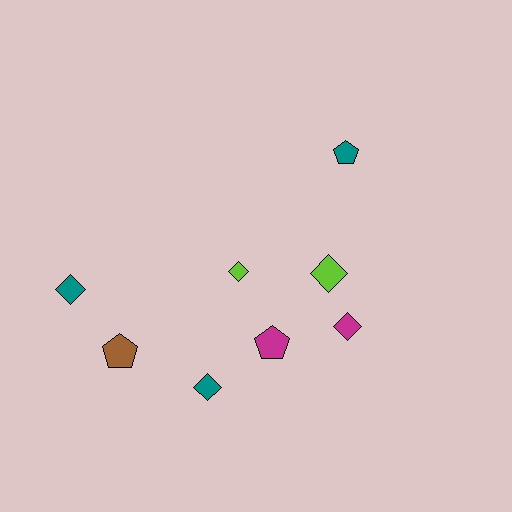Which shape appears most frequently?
Diamond, with 5 objects.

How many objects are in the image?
There are 8 objects.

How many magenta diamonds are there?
There is 1 magenta diamond.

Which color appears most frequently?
Teal, with 3 objects.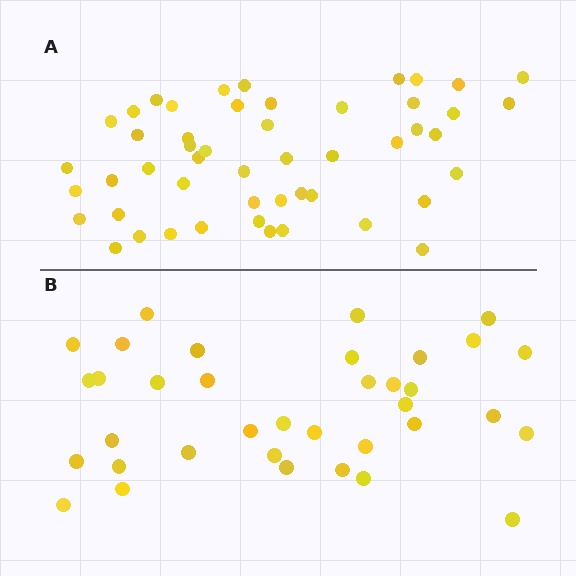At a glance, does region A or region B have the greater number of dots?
Region A (the top region) has more dots.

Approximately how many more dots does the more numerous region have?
Region A has approximately 15 more dots than region B.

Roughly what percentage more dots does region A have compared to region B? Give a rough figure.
About 40% more.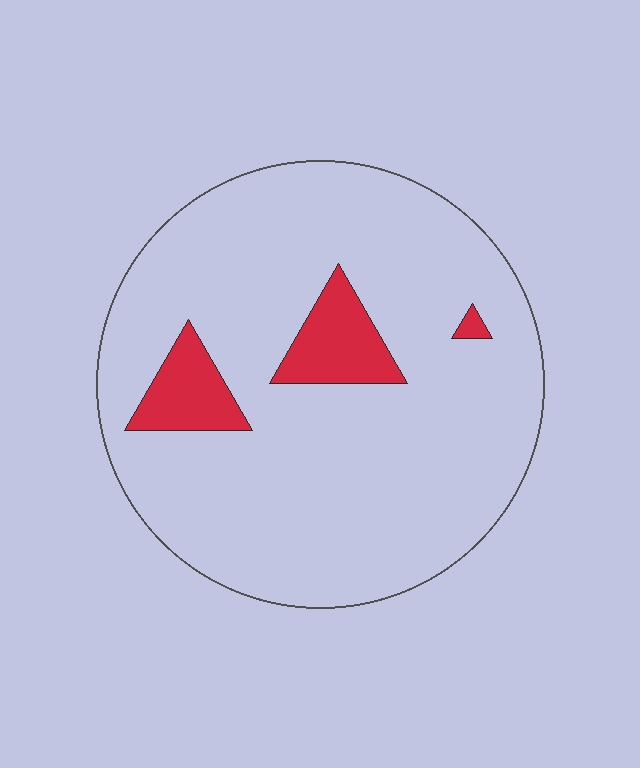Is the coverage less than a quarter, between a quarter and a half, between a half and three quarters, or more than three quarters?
Less than a quarter.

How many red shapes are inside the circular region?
3.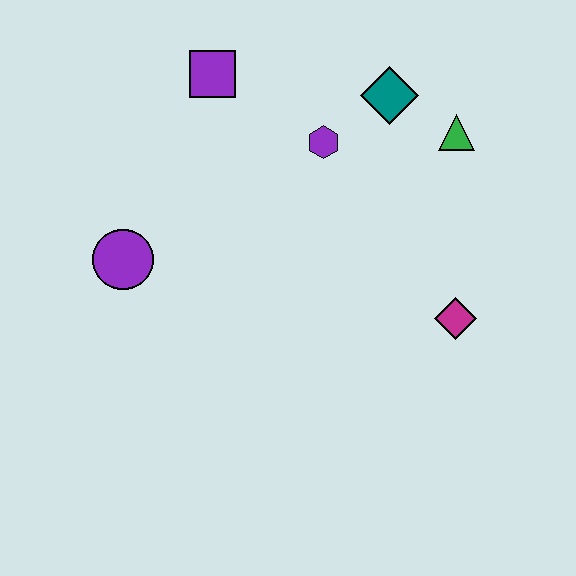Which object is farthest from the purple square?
The magenta diamond is farthest from the purple square.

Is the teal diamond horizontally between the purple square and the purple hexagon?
No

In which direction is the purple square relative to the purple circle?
The purple square is above the purple circle.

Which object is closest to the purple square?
The purple hexagon is closest to the purple square.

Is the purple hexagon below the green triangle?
Yes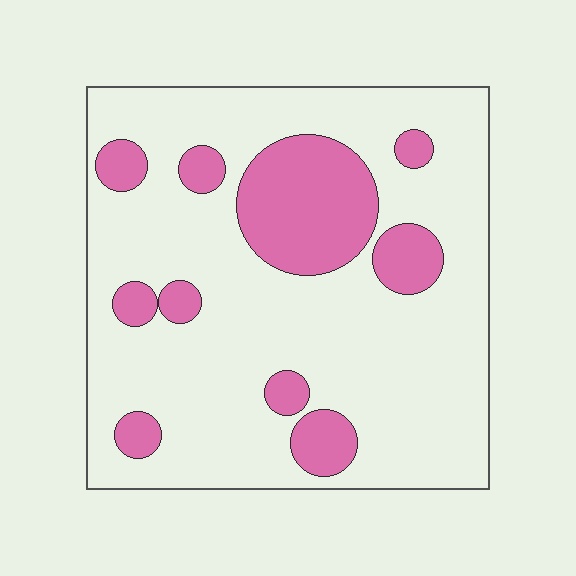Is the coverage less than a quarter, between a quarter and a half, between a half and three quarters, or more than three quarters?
Less than a quarter.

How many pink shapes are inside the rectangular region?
10.